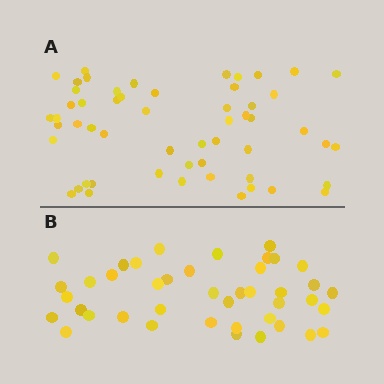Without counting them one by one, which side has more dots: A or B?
Region A (the top region) has more dots.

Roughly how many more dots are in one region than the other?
Region A has approximately 15 more dots than region B.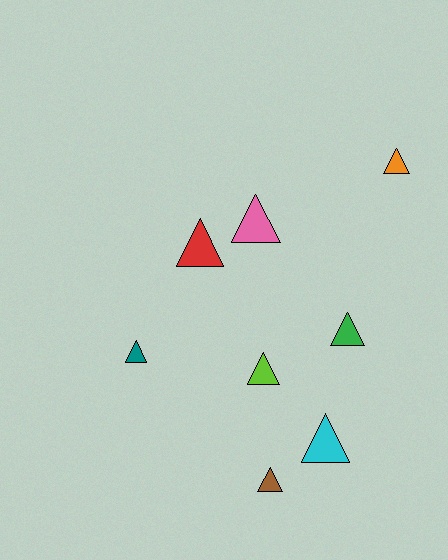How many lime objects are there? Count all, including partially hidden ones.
There is 1 lime object.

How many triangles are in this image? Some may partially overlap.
There are 8 triangles.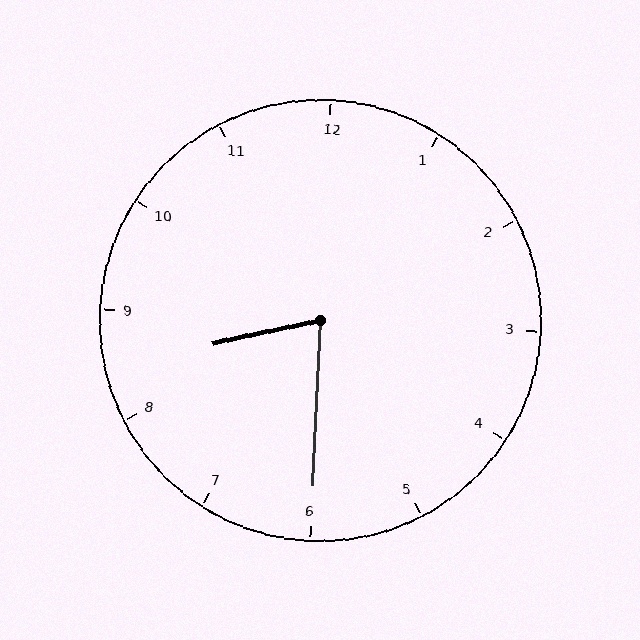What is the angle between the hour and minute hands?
Approximately 75 degrees.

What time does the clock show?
8:30.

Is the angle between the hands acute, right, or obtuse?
It is acute.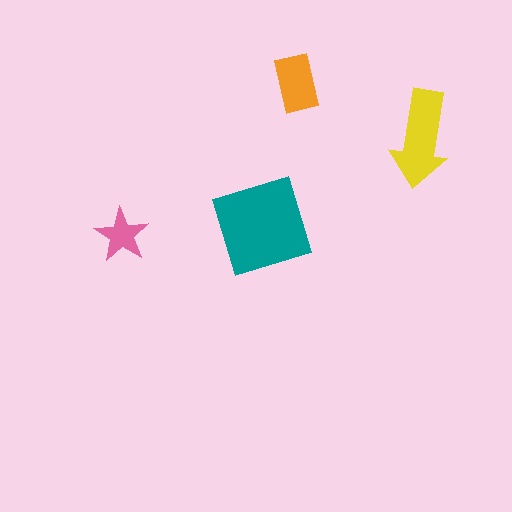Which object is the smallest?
The pink star.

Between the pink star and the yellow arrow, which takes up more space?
The yellow arrow.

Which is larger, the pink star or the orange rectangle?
The orange rectangle.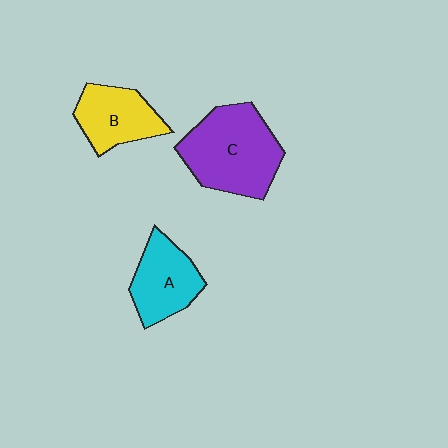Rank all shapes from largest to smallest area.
From largest to smallest: C (purple), A (cyan), B (yellow).